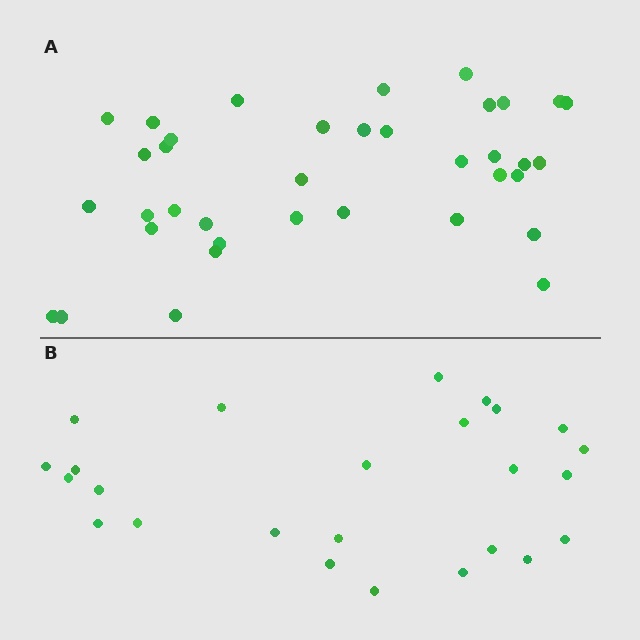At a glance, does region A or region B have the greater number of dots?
Region A (the top region) has more dots.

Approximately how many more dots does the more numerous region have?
Region A has roughly 12 or so more dots than region B.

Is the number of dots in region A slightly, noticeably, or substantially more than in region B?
Region A has substantially more. The ratio is roughly 1.5 to 1.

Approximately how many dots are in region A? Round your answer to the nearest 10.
About 40 dots. (The exact count is 37, which rounds to 40.)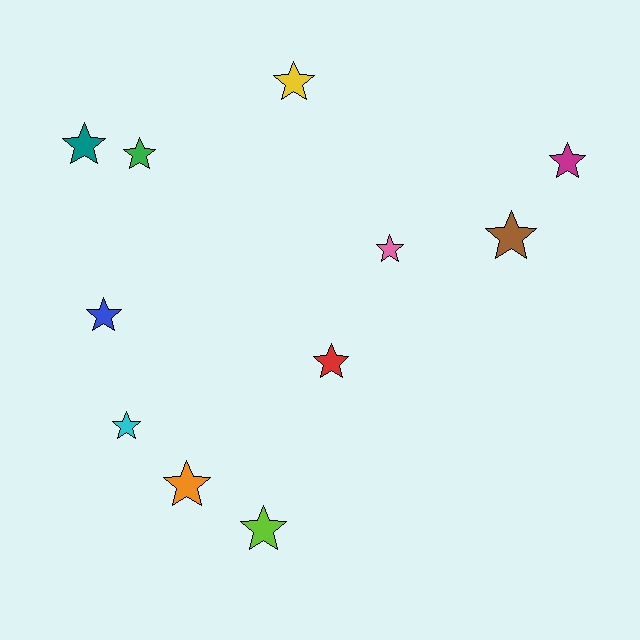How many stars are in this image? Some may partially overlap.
There are 11 stars.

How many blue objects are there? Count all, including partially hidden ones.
There is 1 blue object.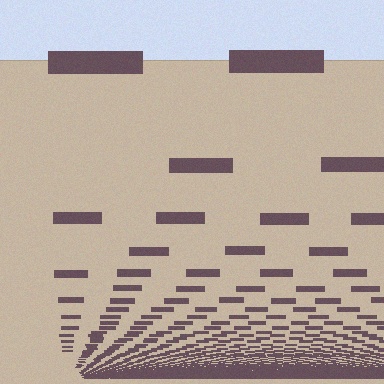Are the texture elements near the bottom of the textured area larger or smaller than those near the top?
Smaller. The gradient is inverted — elements near the bottom are smaller and denser.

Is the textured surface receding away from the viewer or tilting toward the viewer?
The surface appears to tilt toward the viewer. Texture elements get larger and sparser toward the top.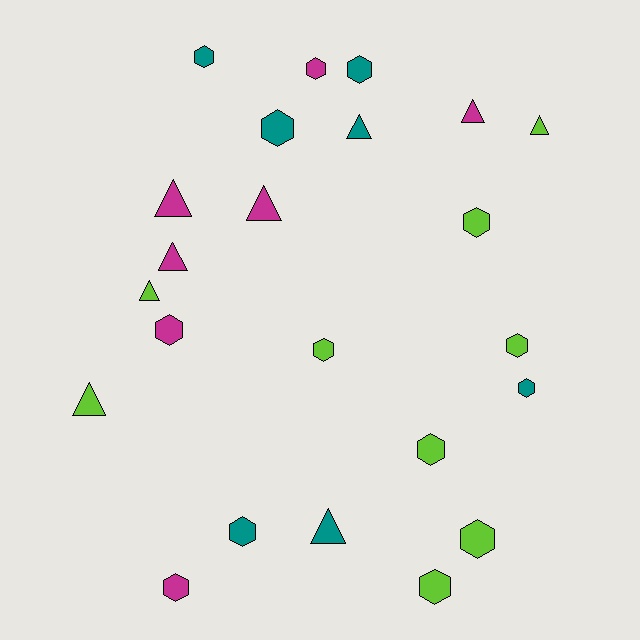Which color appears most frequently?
Lime, with 9 objects.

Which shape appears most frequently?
Hexagon, with 14 objects.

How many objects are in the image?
There are 23 objects.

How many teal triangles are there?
There are 2 teal triangles.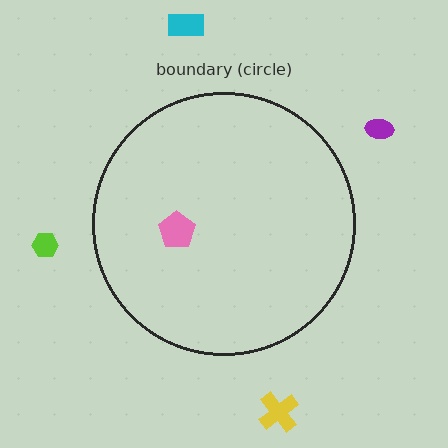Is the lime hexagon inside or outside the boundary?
Outside.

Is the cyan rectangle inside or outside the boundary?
Outside.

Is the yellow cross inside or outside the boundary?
Outside.